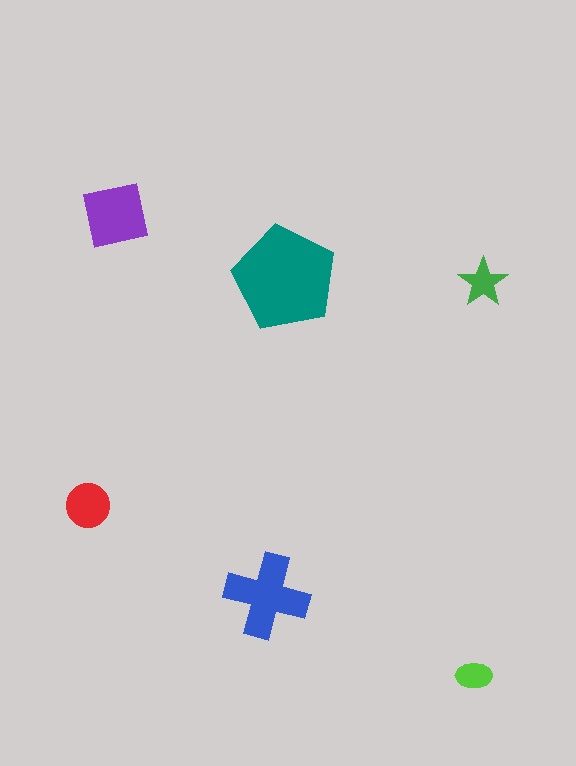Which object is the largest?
The teal pentagon.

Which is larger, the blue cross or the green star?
The blue cross.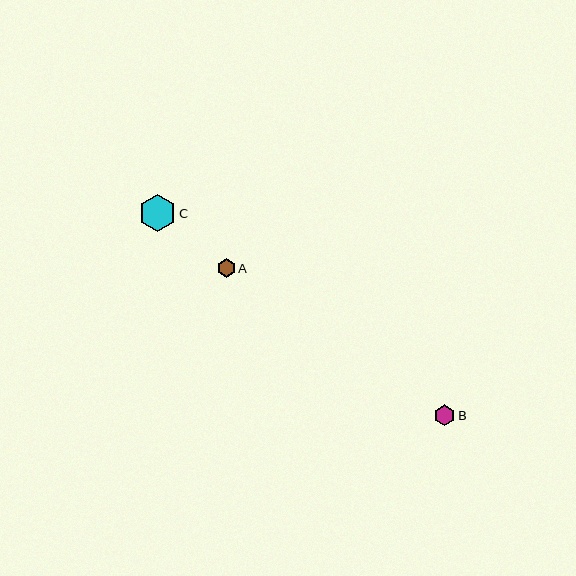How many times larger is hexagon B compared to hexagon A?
Hexagon B is approximately 1.2 times the size of hexagon A.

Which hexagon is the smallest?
Hexagon A is the smallest with a size of approximately 18 pixels.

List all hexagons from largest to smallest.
From largest to smallest: C, B, A.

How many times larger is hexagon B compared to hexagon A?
Hexagon B is approximately 1.2 times the size of hexagon A.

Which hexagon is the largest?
Hexagon C is the largest with a size of approximately 37 pixels.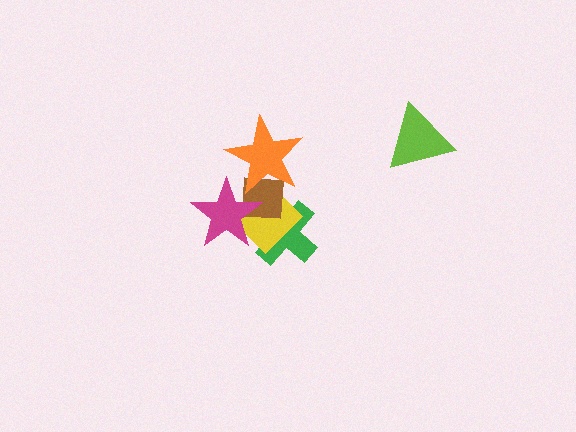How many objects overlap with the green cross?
3 objects overlap with the green cross.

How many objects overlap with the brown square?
4 objects overlap with the brown square.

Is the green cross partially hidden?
Yes, it is partially covered by another shape.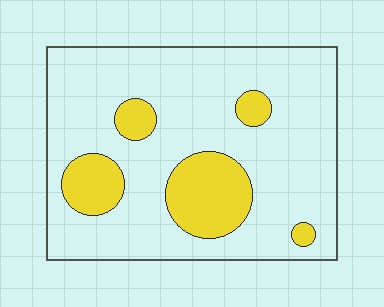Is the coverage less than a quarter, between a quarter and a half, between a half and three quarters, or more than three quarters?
Less than a quarter.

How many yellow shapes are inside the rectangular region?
5.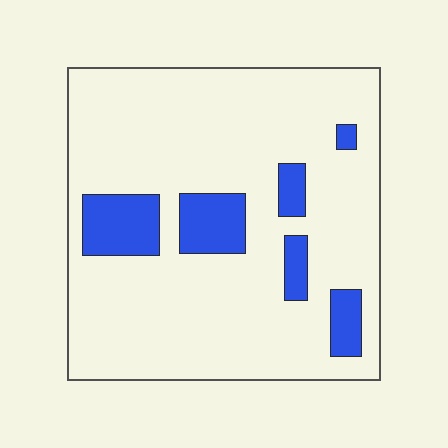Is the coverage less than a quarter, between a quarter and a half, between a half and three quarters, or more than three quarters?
Less than a quarter.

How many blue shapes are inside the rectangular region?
6.